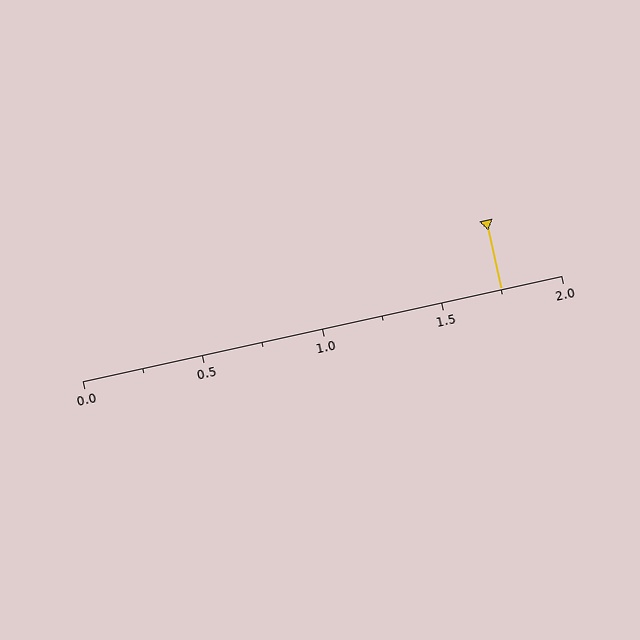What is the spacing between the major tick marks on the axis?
The major ticks are spaced 0.5 apart.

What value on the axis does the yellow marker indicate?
The marker indicates approximately 1.75.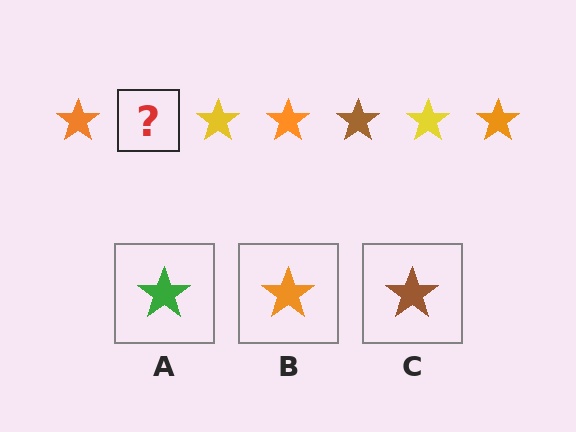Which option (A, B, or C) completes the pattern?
C.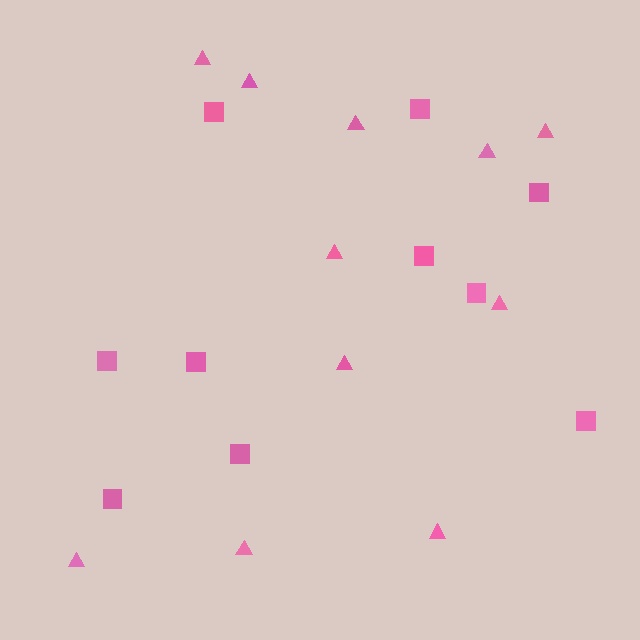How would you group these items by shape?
There are 2 groups: one group of squares (10) and one group of triangles (11).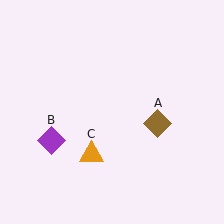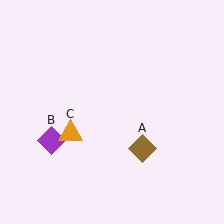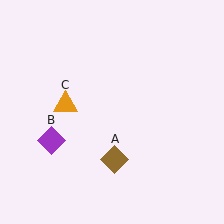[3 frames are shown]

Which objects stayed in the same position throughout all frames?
Purple diamond (object B) remained stationary.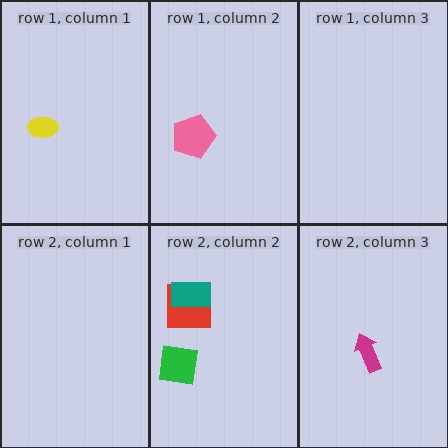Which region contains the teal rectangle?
The row 2, column 2 region.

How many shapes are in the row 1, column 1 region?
1.